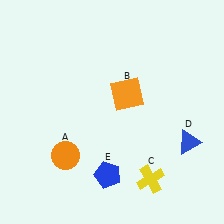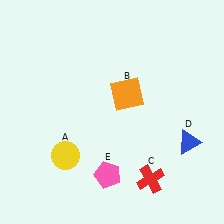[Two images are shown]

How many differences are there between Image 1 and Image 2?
There are 3 differences between the two images.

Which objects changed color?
A changed from orange to yellow. C changed from yellow to red. E changed from blue to pink.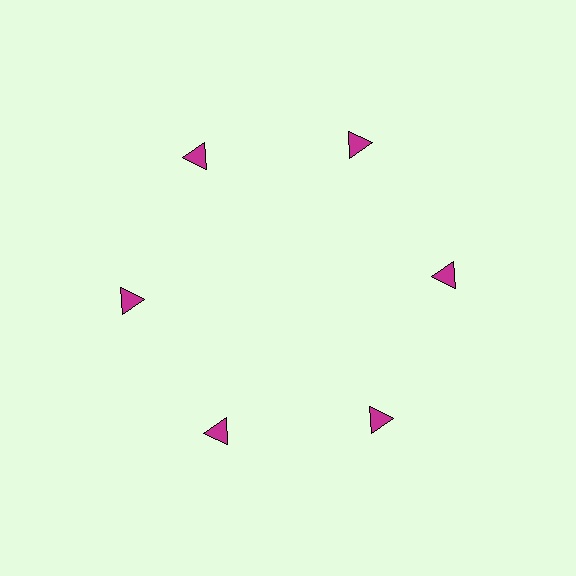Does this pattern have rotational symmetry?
Yes, this pattern has 6-fold rotational symmetry. It looks the same after rotating 60 degrees around the center.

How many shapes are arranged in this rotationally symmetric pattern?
There are 6 shapes, arranged in 6 groups of 1.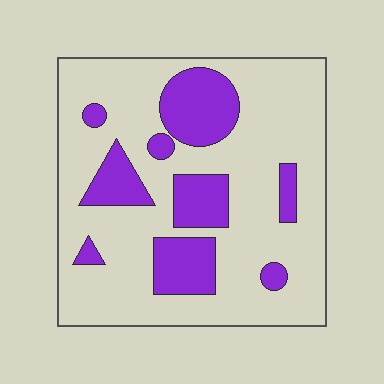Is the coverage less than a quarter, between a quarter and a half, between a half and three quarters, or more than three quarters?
Less than a quarter.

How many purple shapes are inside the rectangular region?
9.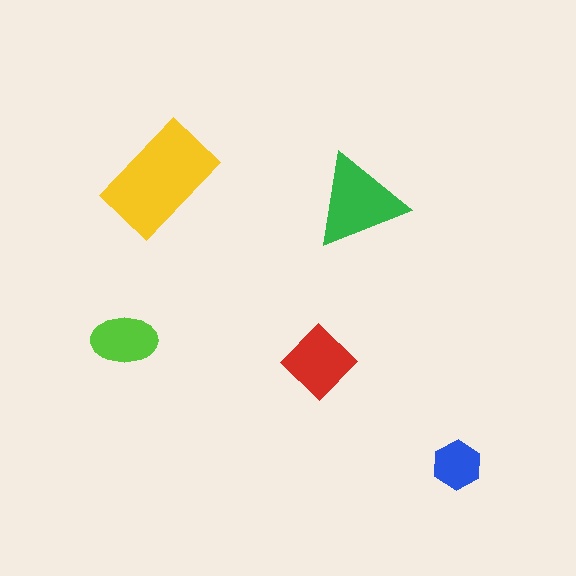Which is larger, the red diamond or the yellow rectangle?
The yellow rectangle.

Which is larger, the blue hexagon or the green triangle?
The green triangle.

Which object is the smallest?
The blue hexagon.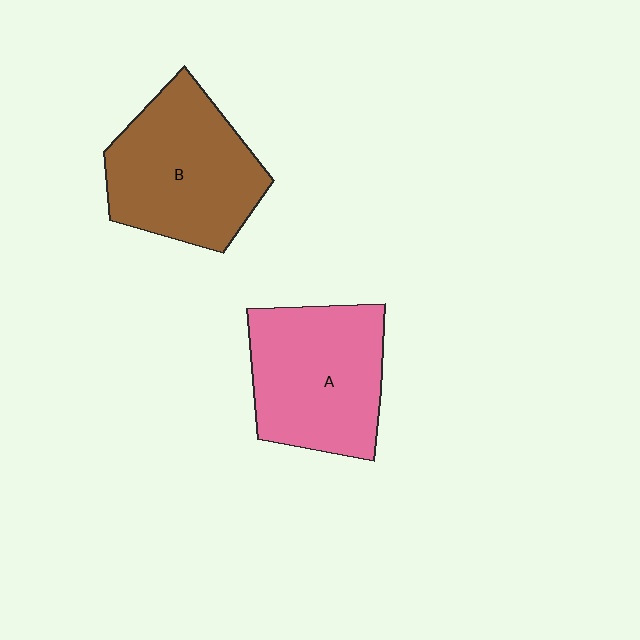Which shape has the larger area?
Shape B (brown).